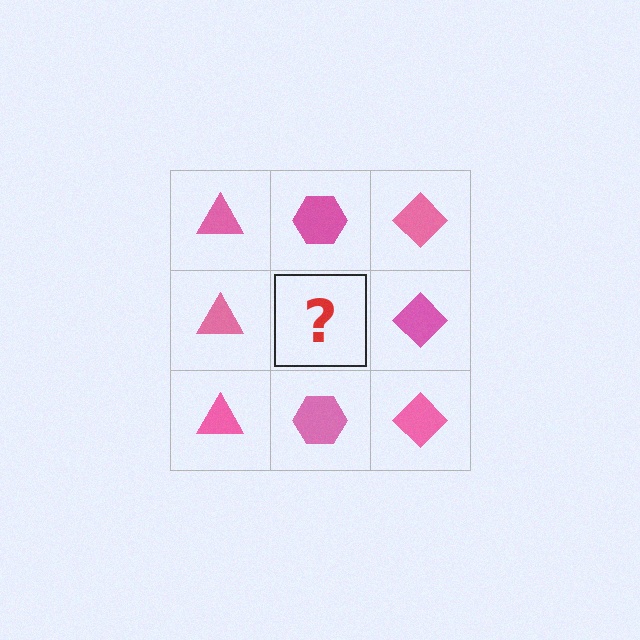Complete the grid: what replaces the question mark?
The question mark should be replaced with a pink hexagon.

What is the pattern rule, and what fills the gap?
The rule is that each column has a consistent shape. The gap should be filled with a pink hexagon.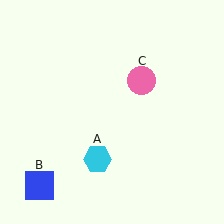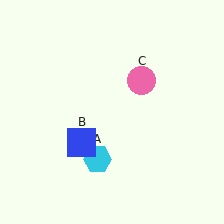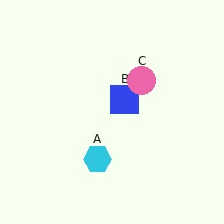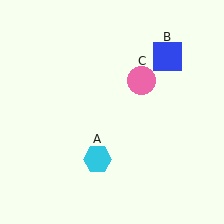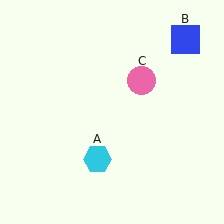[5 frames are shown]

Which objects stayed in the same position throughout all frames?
Cyan hexagon (object A) and pink circle (object C) remained stationary.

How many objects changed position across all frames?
1 object changed position: blue square (object B).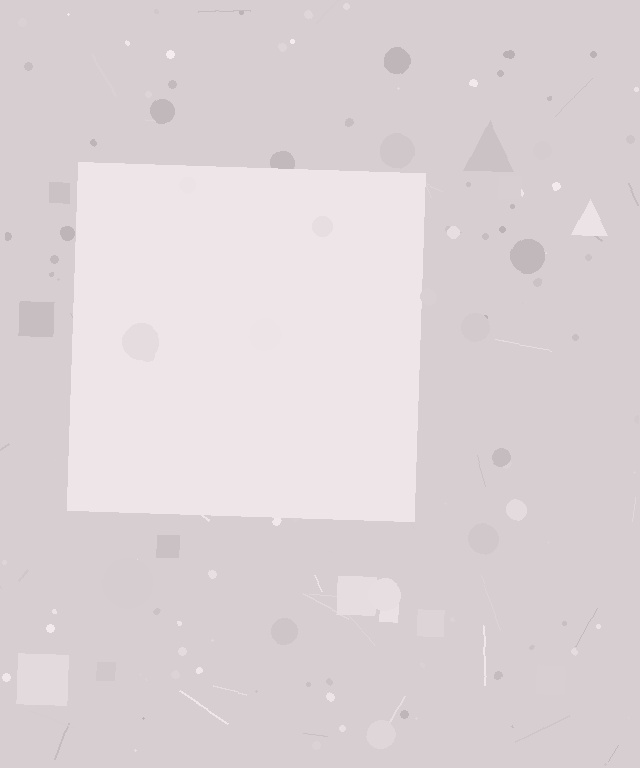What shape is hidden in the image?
A square is hidden in the image.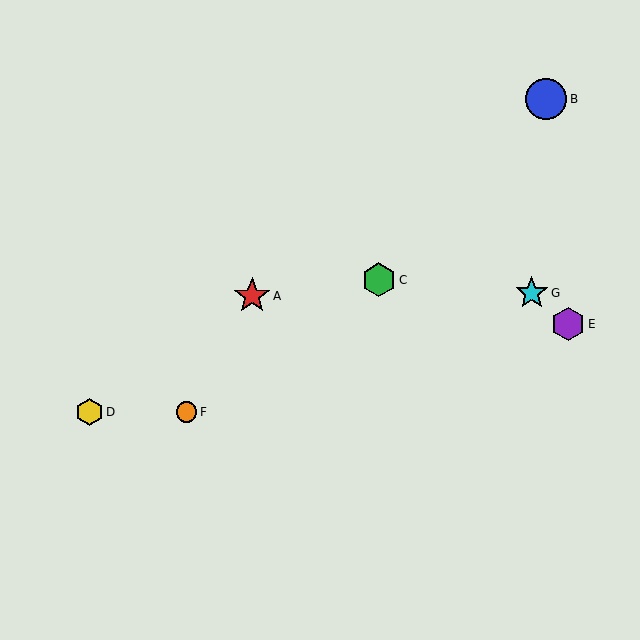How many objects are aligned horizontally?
2 objects (D, F) are aligned horizontally.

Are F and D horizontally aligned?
Yes, both are at y≈412.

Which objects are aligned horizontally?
Objects D, F are aligned horizontally.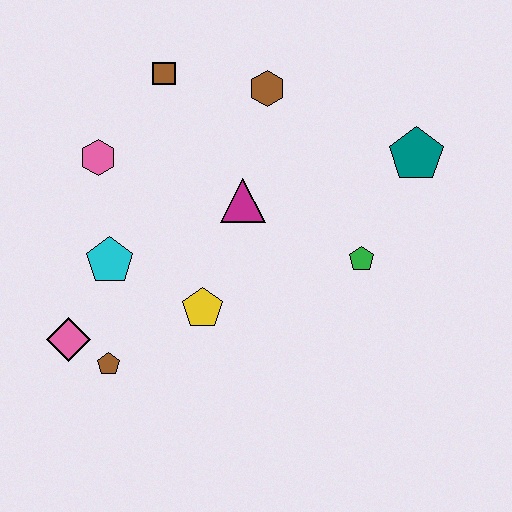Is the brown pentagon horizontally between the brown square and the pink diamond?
Yes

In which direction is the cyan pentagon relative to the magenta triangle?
The cyan pentagon is to the left of the magenta triangle.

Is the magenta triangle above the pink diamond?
Yes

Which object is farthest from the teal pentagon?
The pink diamond is farthest from the teal pentagon.